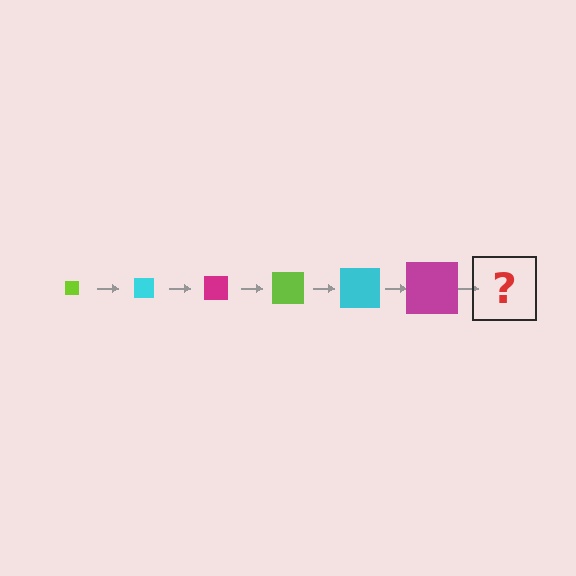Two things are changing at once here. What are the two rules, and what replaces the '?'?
The two rules are that the square grows larger each step and the color cycles through lime, cyan, and magenta. The '?' should be a lime square, larger than the previous one.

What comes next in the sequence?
The next element should be a lime square, larger than the previous one.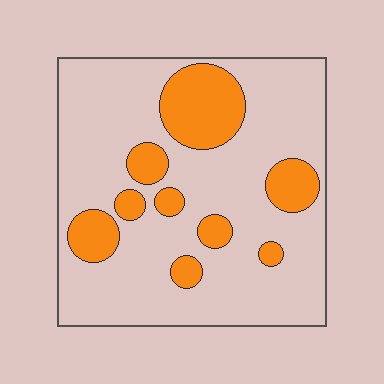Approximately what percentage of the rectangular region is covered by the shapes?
Approximately 20%.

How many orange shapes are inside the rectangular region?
9.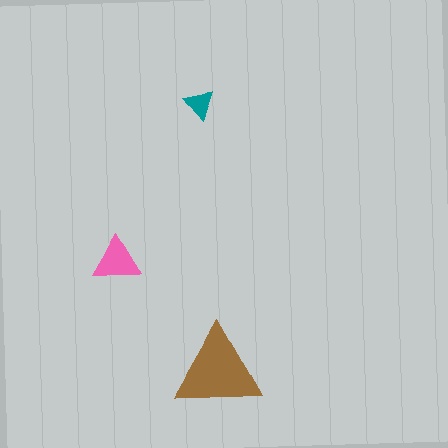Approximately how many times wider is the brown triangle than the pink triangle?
About 2 times wider.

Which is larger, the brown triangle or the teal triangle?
The brown one.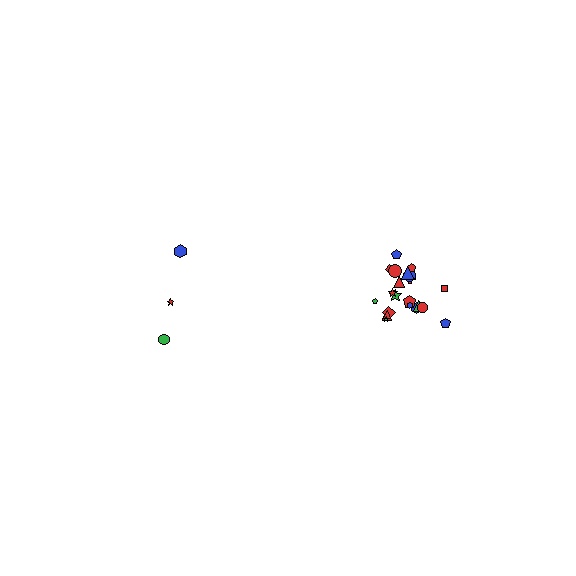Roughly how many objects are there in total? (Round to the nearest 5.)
Roughly 25 objects in total.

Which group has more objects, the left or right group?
The right group.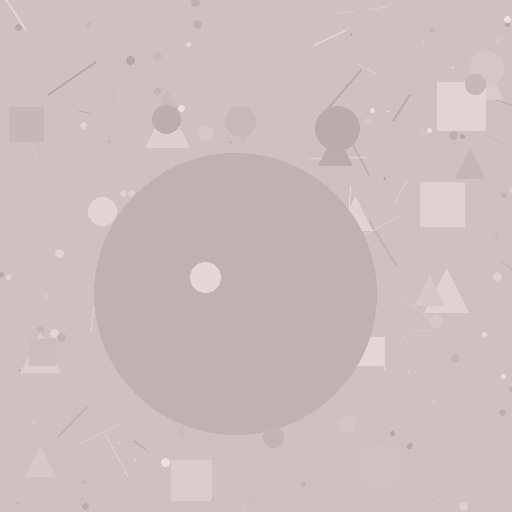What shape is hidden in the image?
A circle is hidden in the image.